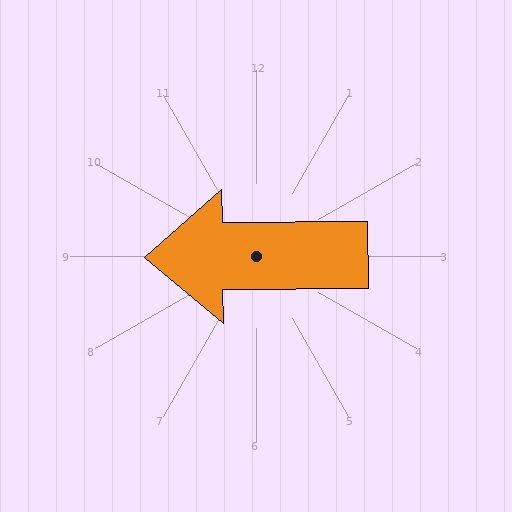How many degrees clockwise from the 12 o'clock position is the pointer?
Approximately 269 degrees.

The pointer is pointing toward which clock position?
Roughly 9 o'clock.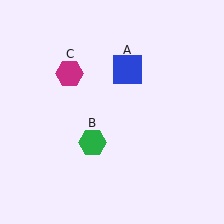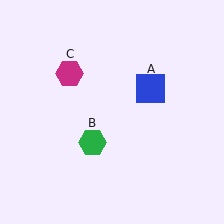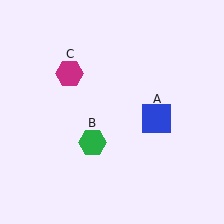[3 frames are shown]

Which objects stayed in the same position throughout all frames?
Green hexagon (object B) and magenta hexagon (object C) remained stationary.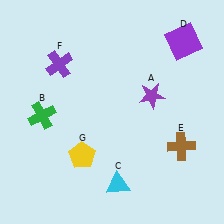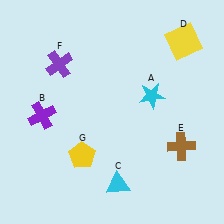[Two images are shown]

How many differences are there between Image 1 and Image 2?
There are 3 differences between the two images.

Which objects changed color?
A changed from purple to cyan. B changed from green to purple. D changed from purple to yellow.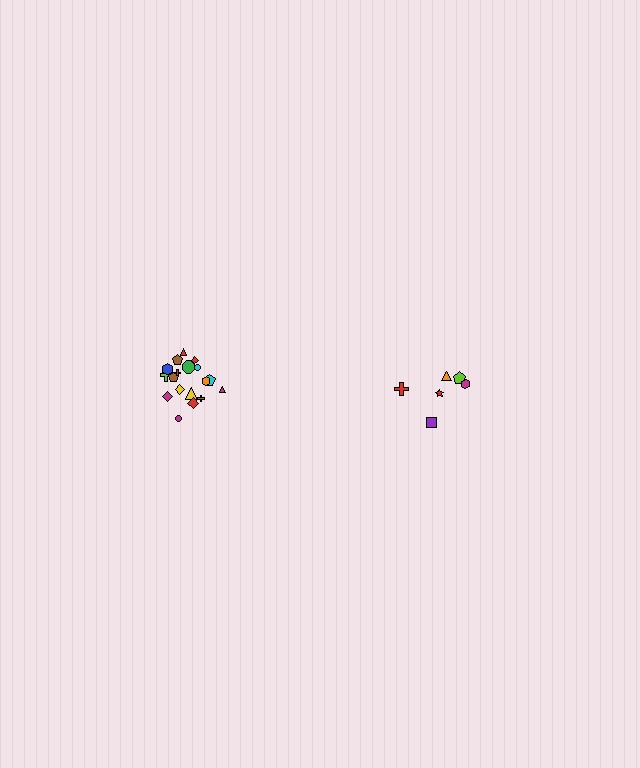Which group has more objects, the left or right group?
The left group.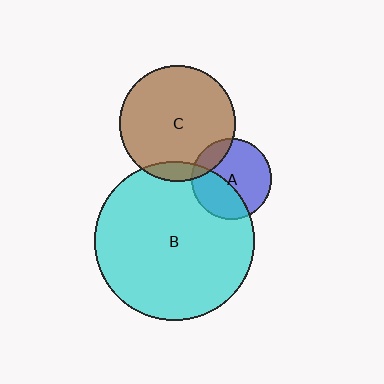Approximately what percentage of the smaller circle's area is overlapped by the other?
Approximately 40%.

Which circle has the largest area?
Circle B (cyan).